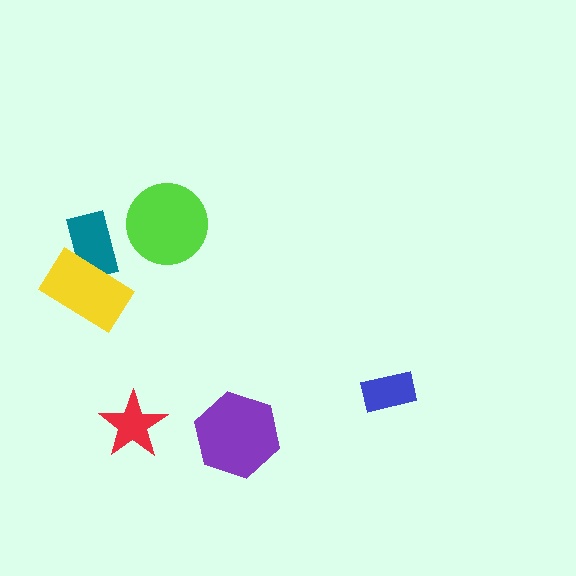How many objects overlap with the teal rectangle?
1 object overlaps with the teal rectangle.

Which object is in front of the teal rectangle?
The yellow rectangle is in front of the teal rectangle.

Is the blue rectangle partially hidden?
No, no other shape covers it.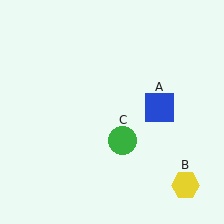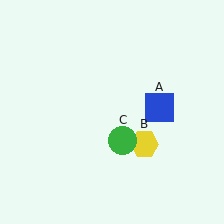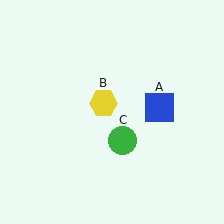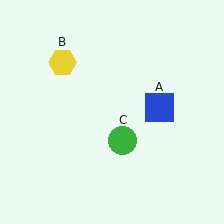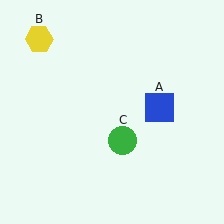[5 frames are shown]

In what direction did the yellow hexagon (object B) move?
The yellow hexagon (object B) moved up and to the left.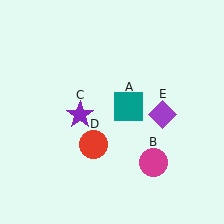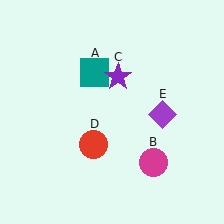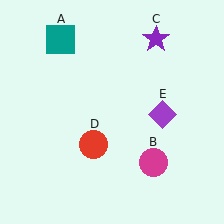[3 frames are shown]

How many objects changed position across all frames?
2 objects changed position: teal square (object A), purple star (object C).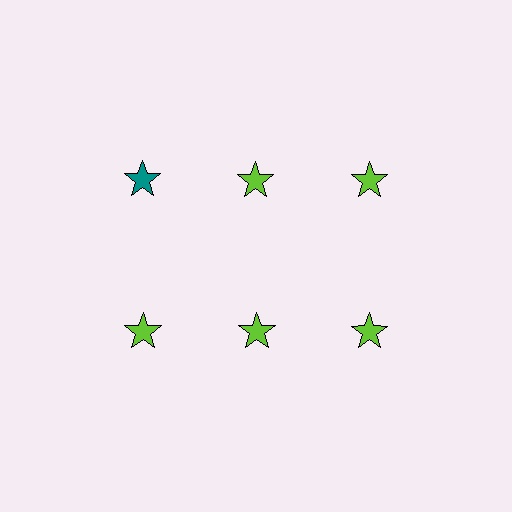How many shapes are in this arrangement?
There are 6 shapes arranged in a grid pattern.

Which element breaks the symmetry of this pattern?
The teal star in the top row, leftmost column breaks the symmetry. All other shapes are lime stars.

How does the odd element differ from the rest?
It has a different color: teal instead of lime.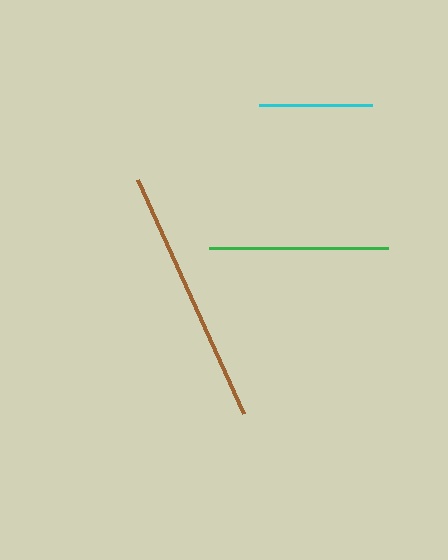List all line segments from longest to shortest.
From longest to shortest: brown, green, cyan.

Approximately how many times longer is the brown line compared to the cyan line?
The brown line is approximately 2.3 times the length of the cyan line.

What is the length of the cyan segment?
The cyan segment is approximately 113 pixels long.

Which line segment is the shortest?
The cyan line is the shortest at approximately 113 pixels.